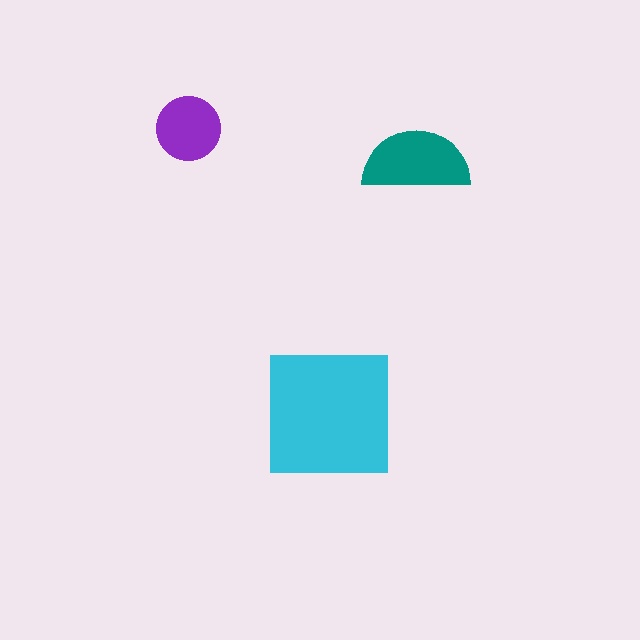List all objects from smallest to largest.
The purple circle, the teal semicircle, the cyan square.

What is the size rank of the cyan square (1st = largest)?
1st.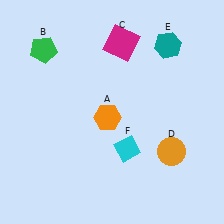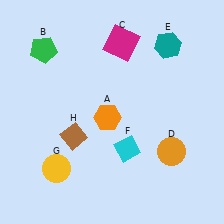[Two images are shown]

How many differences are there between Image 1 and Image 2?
There are 2 differences between the two images.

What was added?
A yellow circle (G), a brown diamond (H) were added in Image 2.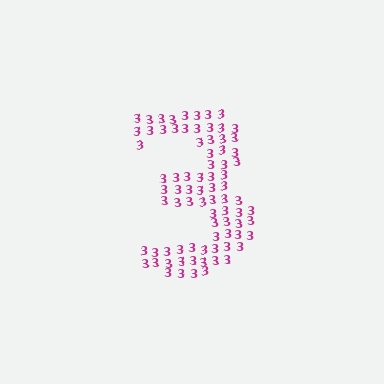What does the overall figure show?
The overall figure shows the digit 3.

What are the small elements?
The small elements are digit 3's.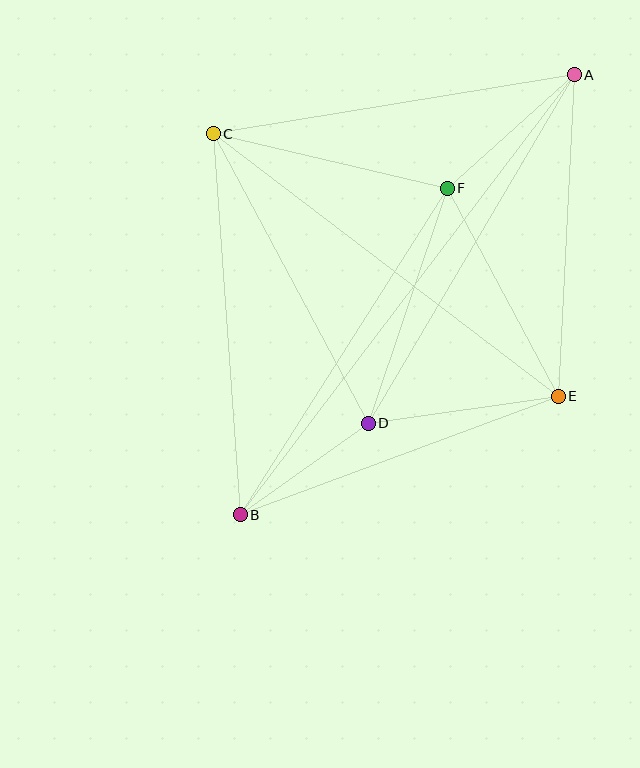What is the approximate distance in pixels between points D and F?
The distance between D and F is approximately 248 pixels.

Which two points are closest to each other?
Points B and D are closest to each other.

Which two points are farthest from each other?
Points A and B are farthest from each other.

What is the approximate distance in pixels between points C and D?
The distance between C and D is approximately 329 pixels.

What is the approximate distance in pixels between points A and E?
The distance between A and E is approximately 322 pixels.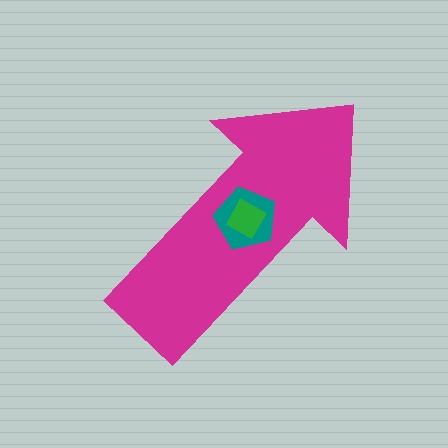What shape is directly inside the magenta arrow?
The teal pentagon.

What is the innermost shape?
The green square.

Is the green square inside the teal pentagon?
Yes.